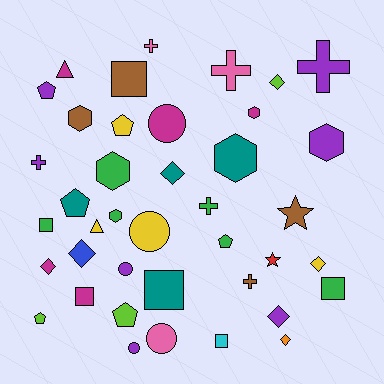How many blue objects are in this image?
There is 1 blue object.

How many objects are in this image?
There are 40 objects.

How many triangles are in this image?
There are 2 triangles.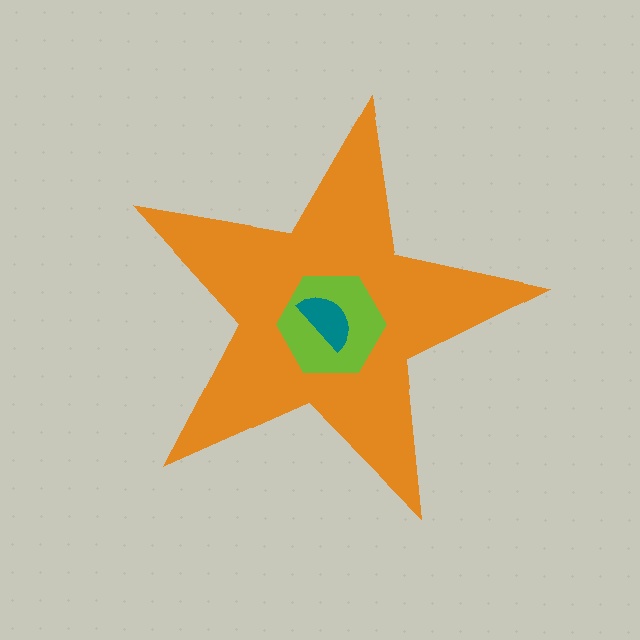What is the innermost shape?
The teal semicircle.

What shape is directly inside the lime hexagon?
The teal semicircle.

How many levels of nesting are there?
3.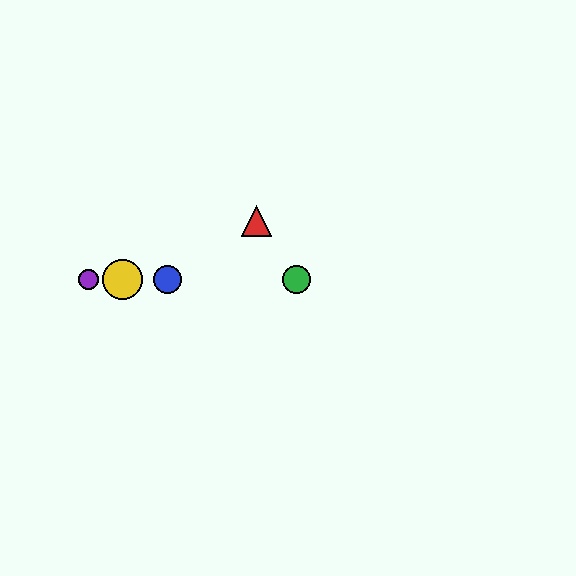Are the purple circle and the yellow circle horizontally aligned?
Yes, both are at y≈280.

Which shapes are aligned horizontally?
The blue circle, the green circle, the yellow circle, the purple circle are aligned horizontally.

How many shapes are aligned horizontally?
4 shapes (the blue circle, the green circle, the yellow circle, the purple circle) are aligned horizontally.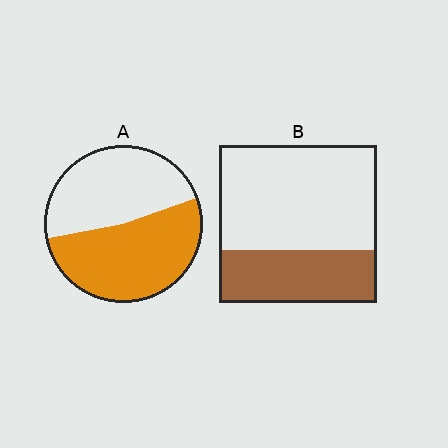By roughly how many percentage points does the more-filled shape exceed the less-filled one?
By roughly 20 percentage points (A over B).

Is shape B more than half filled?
No.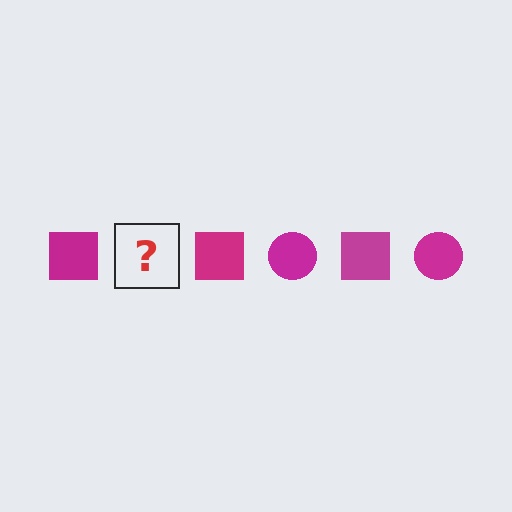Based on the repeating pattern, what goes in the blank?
The blank should be a magenta circle.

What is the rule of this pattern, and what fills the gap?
The rule is that the pattern cycles through square, circle shapes in magenta. The gap should be filled with a magenta circle.